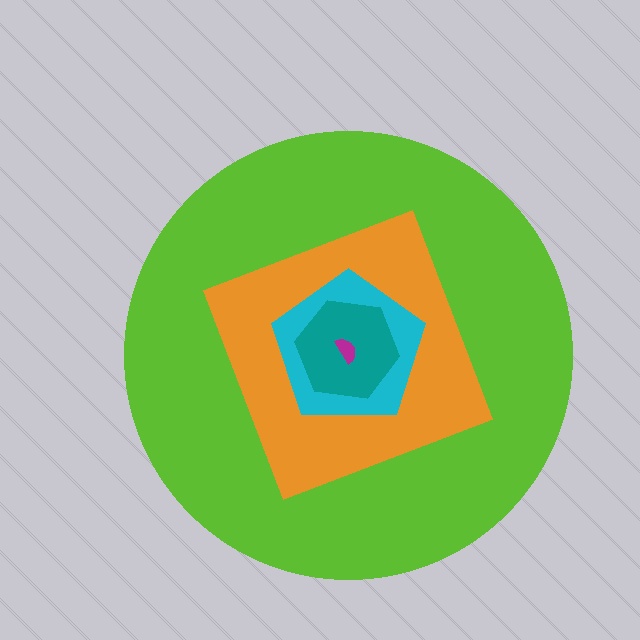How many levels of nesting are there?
5.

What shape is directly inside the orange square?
The cyan pentagon.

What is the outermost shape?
The lime circle.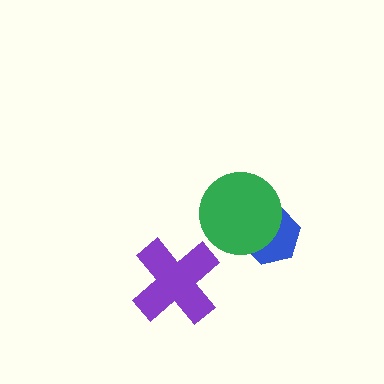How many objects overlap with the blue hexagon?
1 object overlaps with the blue hexagon.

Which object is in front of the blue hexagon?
The green circle is in front of the blue hexagon.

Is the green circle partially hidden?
No, no other shape covers it.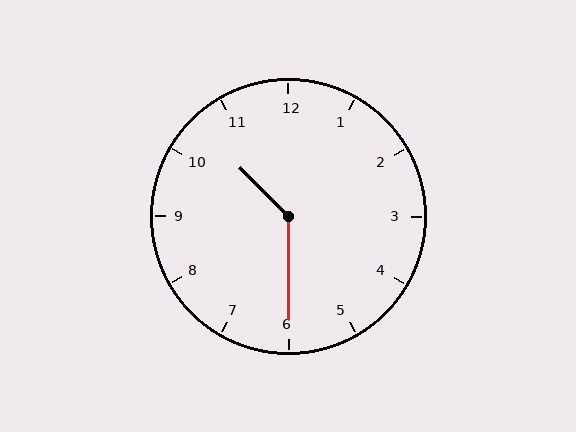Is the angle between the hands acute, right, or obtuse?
It is obtuse.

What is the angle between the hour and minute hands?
Approximately 135 degrees.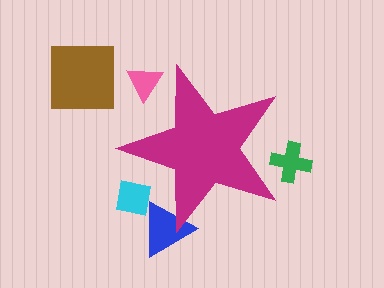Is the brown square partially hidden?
No, the brown square is fully visible.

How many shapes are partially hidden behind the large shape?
4 shapes are partially hidden.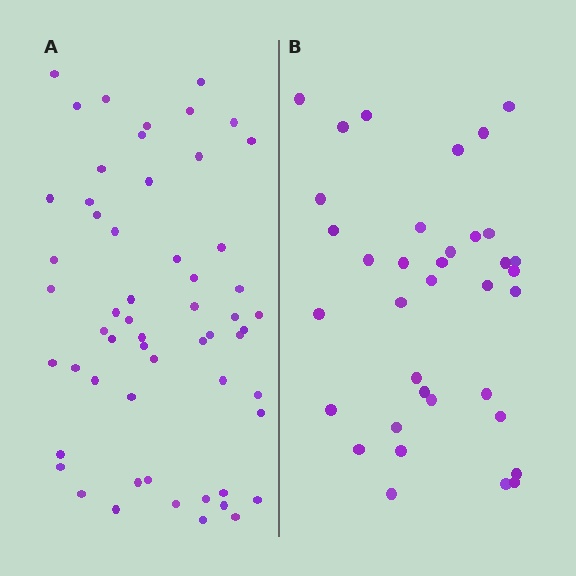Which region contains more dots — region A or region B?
Region A (the left region) has more dots.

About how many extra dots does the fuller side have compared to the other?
Region A has approximately 20 more dots than region B.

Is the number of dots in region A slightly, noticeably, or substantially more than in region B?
Region A has substantially more. The ratio is roughly 1.6 to 1.